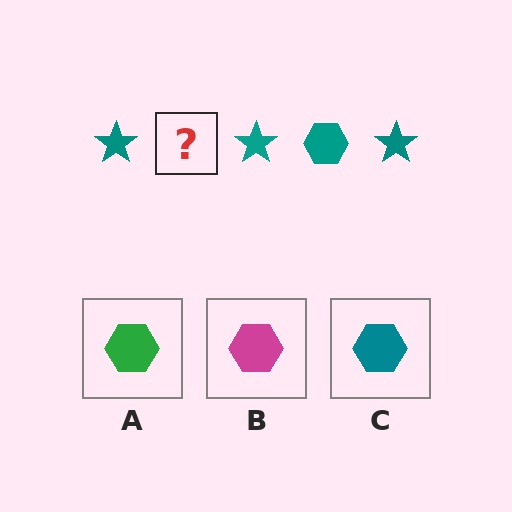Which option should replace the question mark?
Option C.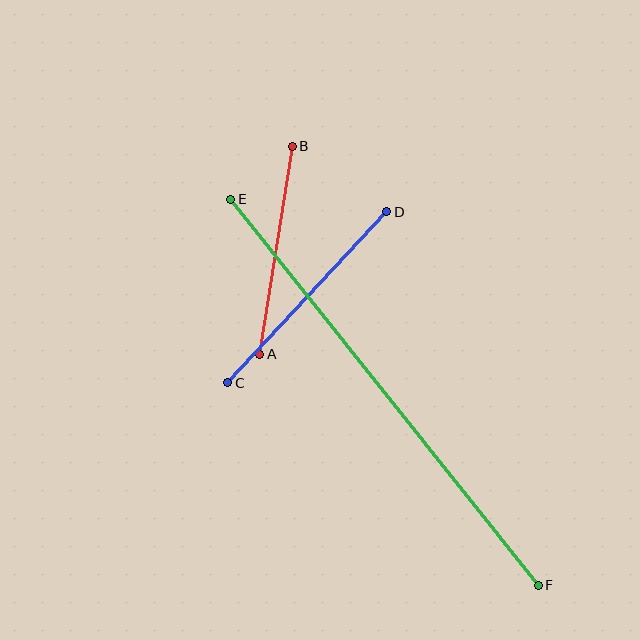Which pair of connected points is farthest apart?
Points E and F are farthest apart.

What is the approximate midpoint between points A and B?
The midpoint is at approximately (276, 250) pixels.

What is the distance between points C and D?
The distance is approximately 234 pixels.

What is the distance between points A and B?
The distance is approximately 211 pixels.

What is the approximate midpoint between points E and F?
The midpoint is at approximately (384, 392) pixels.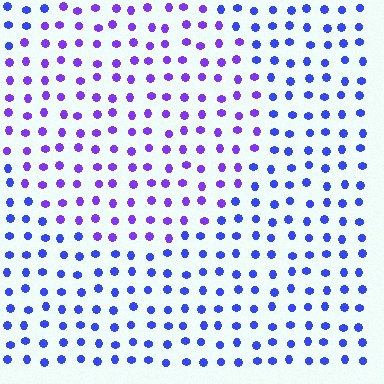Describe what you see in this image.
The image is filled with small blue elements in a uniform arrangement. A circle-shaped region is visible where the elements are tinted to a slightly different hue, forming a subtle color boundary.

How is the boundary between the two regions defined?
The boundary is defined purely by a slight shift in hue (about 31 degrees). Spacing, size, and orientation are identical on both sides.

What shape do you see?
I see a circle.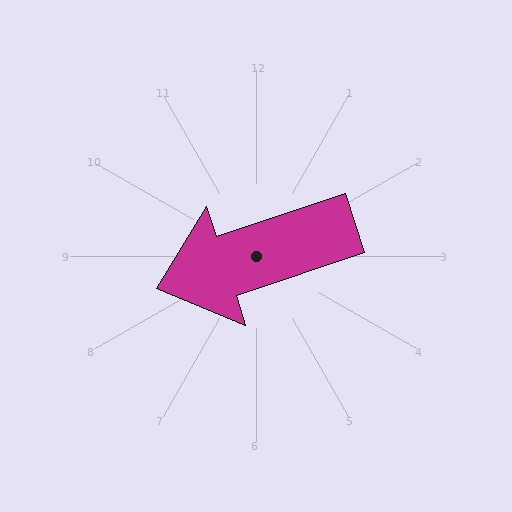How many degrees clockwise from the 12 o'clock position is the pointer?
Approximately 252 degrees.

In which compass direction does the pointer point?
West.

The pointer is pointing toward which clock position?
Roughly 8 o'clock.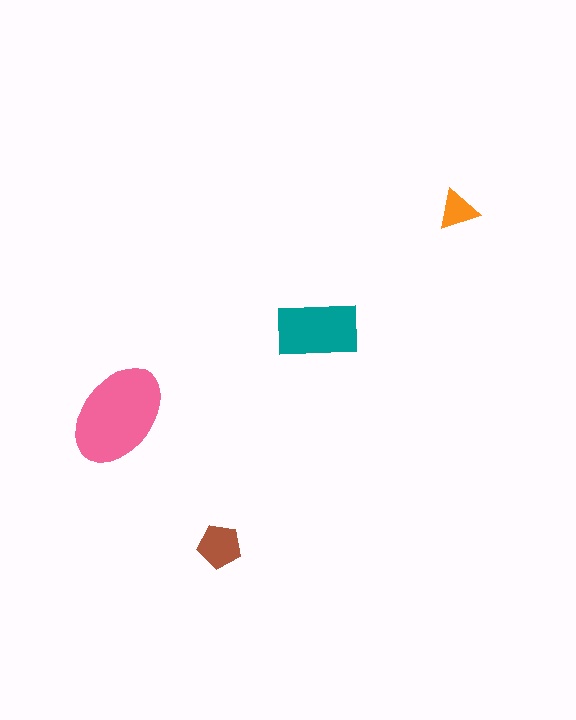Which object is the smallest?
The orange triangle.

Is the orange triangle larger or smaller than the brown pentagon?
Smaller.